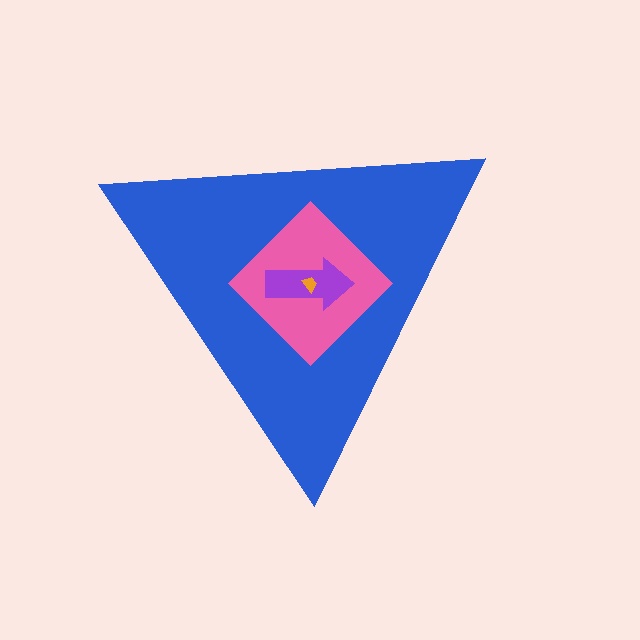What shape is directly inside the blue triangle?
The pink diamond.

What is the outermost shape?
The blue triangle.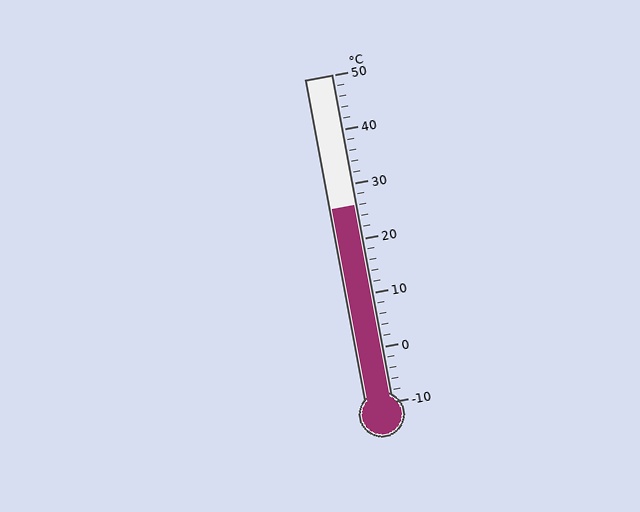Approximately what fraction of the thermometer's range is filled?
The thermometer is filled to approximately 60% of its range.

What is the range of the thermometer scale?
The thermometer scale ranges from -10°C to 50°C.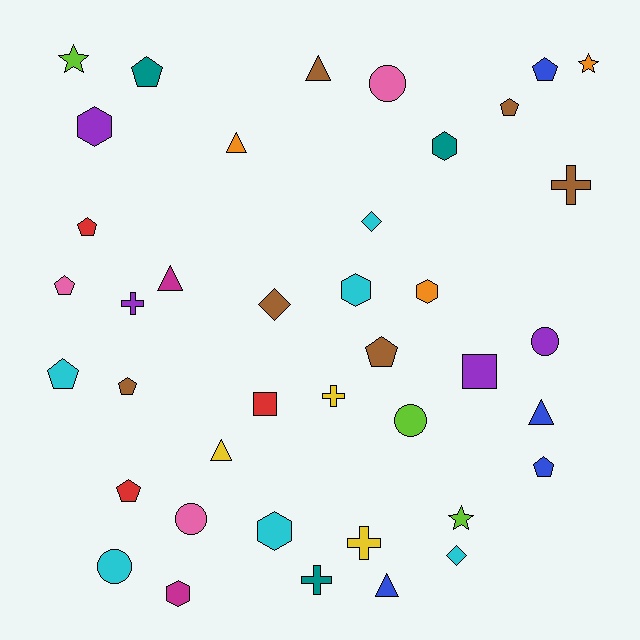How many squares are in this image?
There are 2 squares.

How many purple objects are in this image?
There are 4 purple objects.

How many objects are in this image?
There are 40 objects.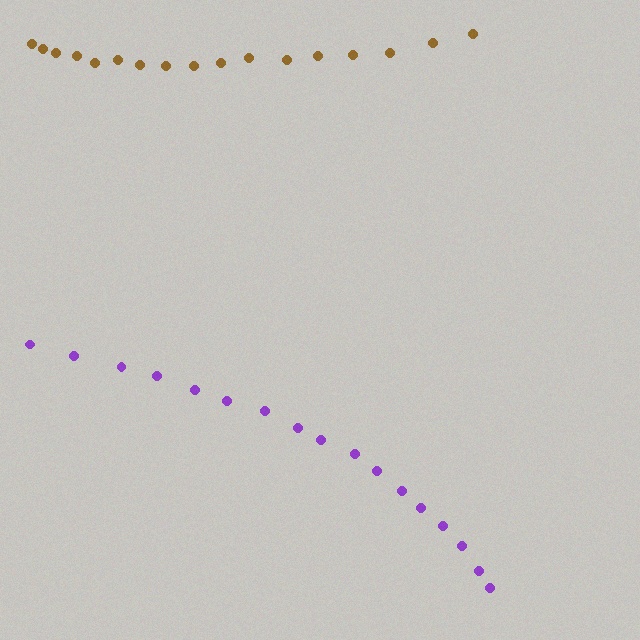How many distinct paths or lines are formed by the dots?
There are 2 distinct paths.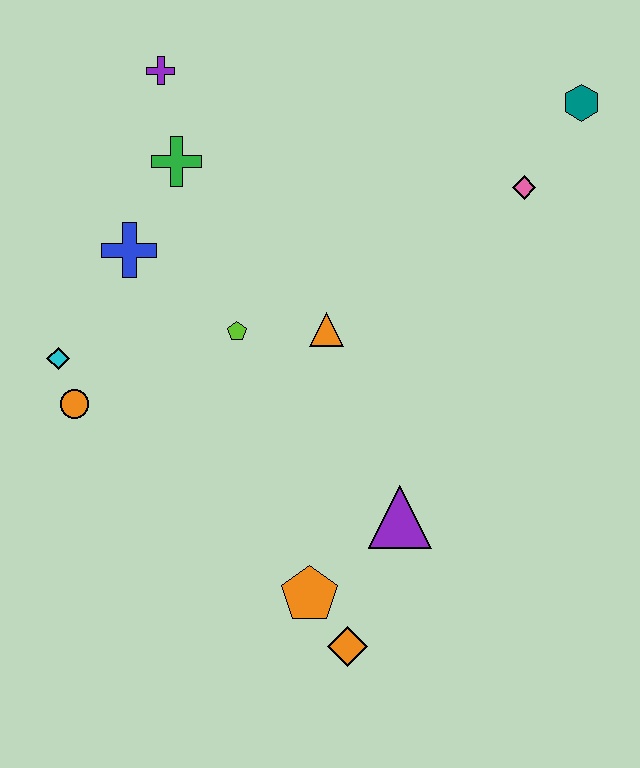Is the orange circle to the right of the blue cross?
No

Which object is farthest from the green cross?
The orange diamond is farthest from the green cross.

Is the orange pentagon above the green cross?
No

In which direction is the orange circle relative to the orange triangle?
The orange circle is to the left of the orange triangle.